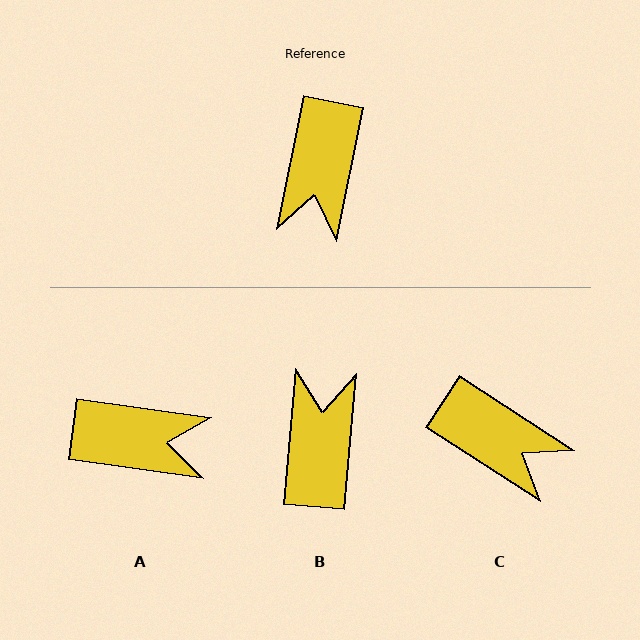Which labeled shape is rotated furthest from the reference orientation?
B, about 173 degrees away.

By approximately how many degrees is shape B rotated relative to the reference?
Approximately 173 degrees clockwise.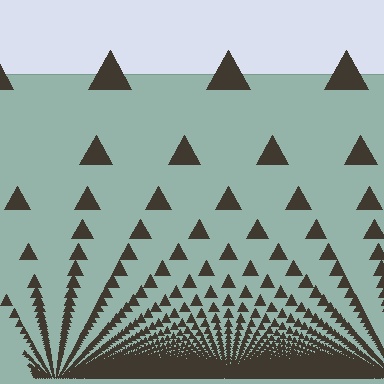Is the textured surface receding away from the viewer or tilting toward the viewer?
The surface appears to tilt toward the viewer. Texture elements get larger and sparser toward the top.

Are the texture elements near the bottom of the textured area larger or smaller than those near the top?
Smaller. The gradient is inverted — elements near the bottom are smaller and denser.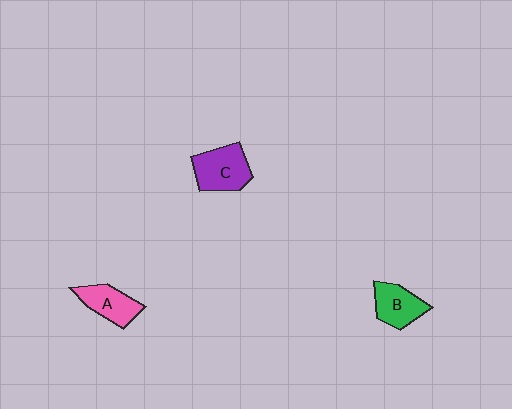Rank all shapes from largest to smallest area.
From largest to smallest: C (purple), B (green), A (pink).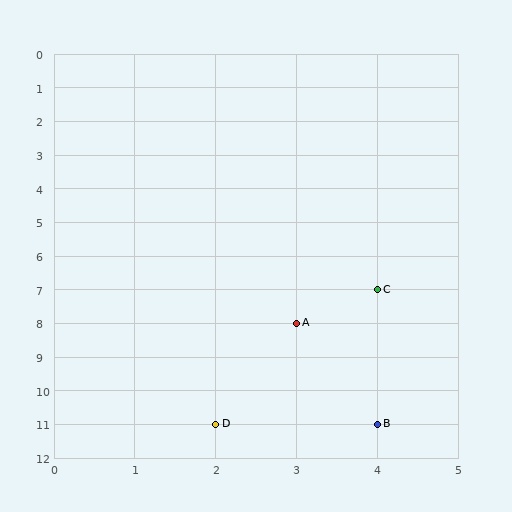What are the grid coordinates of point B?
Point B is at grid coordinates (4, 11).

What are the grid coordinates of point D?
Point D is at grid coordinates (2, 11).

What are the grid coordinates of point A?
Point A is at grid coordinates (3, 8).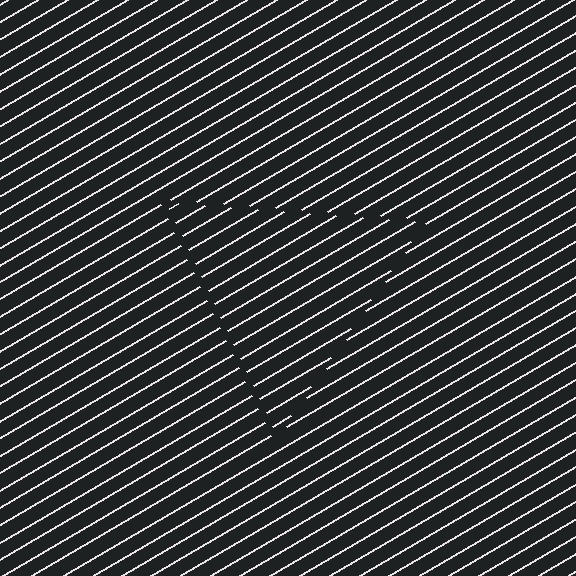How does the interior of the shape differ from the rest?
The interior of the shape contains the same grating, shifted by half a period — the contour is defined by the phase discontinuity where line-ends from the inner and outer gratings abut.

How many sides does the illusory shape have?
3 sides — the line-ends trace a triangle.